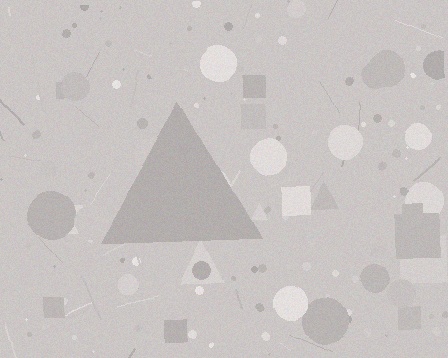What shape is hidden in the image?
A triangle is hidden in the image.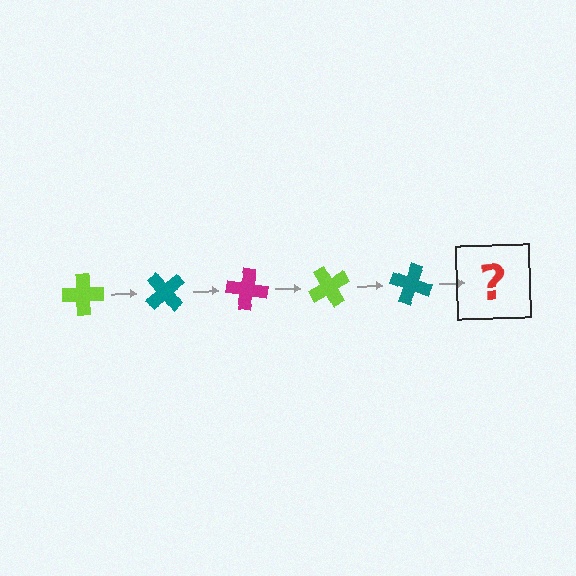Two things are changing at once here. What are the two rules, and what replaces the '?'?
The two rules are that it rotates 50 degrees each step and the color cycles through lime, teal, and magenta. The '?' should be a magenta cross, rotated 250 degrees from the start.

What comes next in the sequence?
The next element should be a magenta cross, rotated 250 degrees from the start.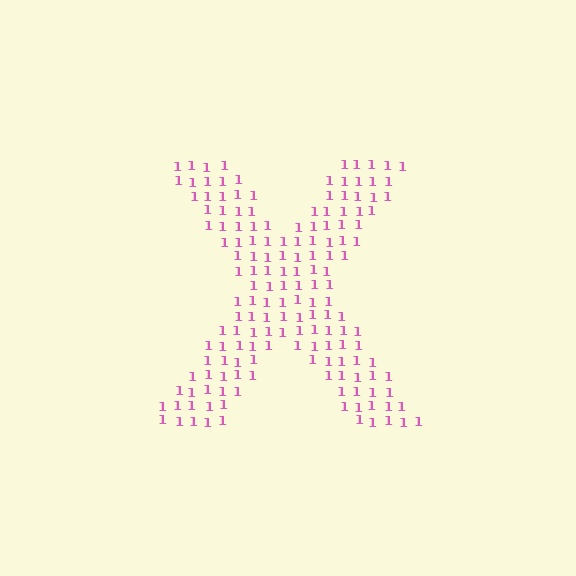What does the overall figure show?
The overall figure shows the letter X.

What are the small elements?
The small elements are digit 1's.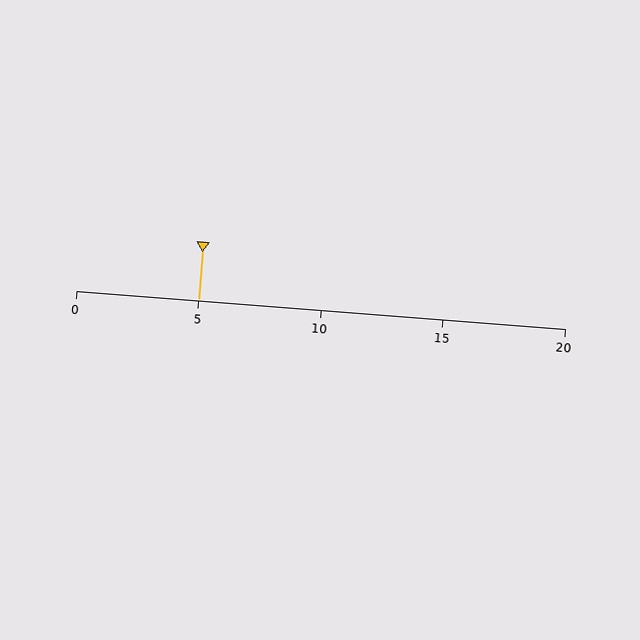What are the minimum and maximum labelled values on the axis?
The axis runs from 0 to 20.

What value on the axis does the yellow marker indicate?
The marker indicates approximately 5.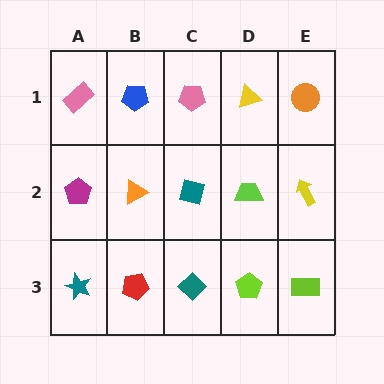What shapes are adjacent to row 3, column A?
A magenta pentagon (row 2, column A), a red pentagon (row 3, column B).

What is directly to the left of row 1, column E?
A yellow triangle.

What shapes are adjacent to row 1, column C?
A teal square (row 2, column C), a blue pentagon (row 1, column B), a yellow triangle (row 1, column D).